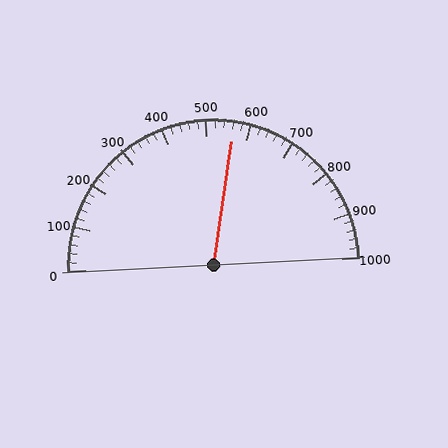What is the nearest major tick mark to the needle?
The nearest major tick mark is 600.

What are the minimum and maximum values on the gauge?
The gauge ranges from 0 to 1000.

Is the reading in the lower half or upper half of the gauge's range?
The reading is in the upper half of the range (0 to 1000).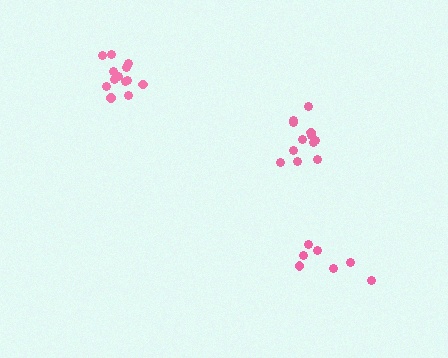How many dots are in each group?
Group 1: 12 dots, Group 2: 7 dots, Group 3: 13 dots (32 total).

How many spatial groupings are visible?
There are 3 spatial groupings.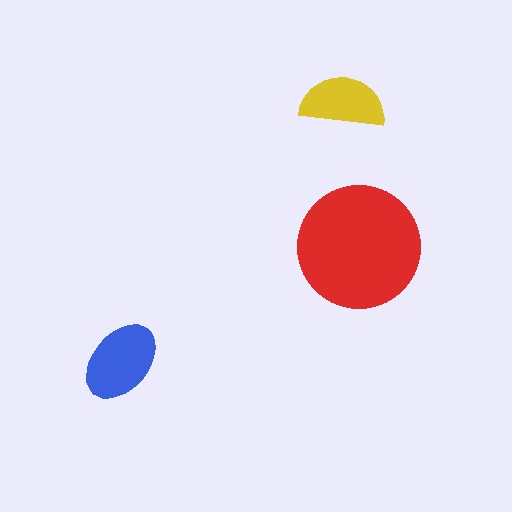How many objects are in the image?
There are 3 objects in the image.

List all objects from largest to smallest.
The red circle, the blue ellipse, the yellow semicircle.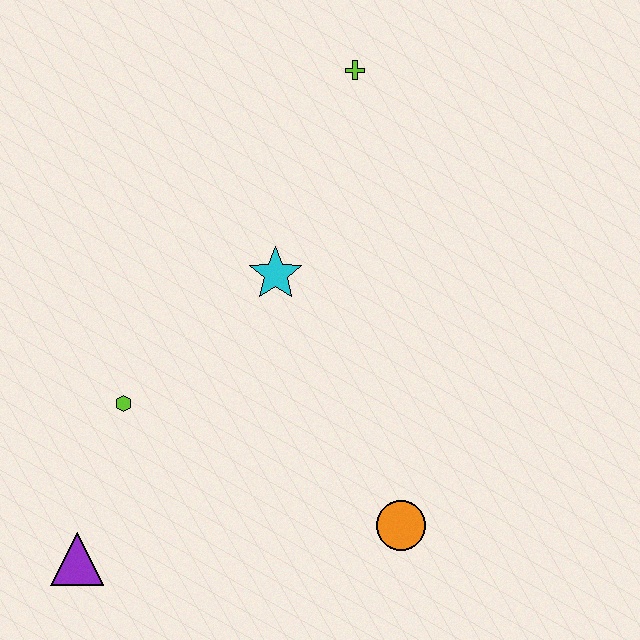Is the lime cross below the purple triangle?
No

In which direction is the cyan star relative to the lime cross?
The cyan star is below the lime cross.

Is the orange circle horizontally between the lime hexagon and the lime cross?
No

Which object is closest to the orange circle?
The cyan star is closest to the orange circle.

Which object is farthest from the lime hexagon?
The lime cross is farthest from the lime hexagon.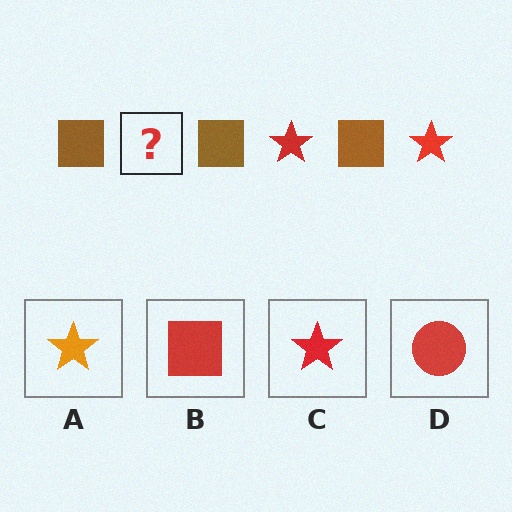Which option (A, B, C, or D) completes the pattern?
C.